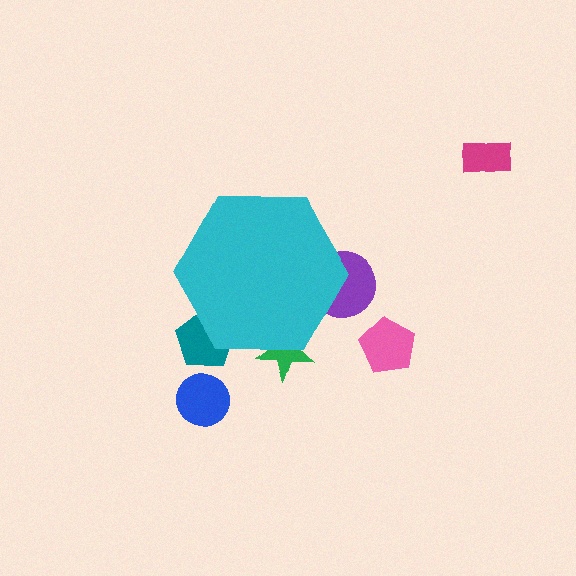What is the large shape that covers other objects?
A cyan hexagon.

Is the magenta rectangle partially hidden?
No, the magenta rectangle is fully visible.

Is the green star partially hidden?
Yes, the green star is partially hidden behind the cyan hexagon.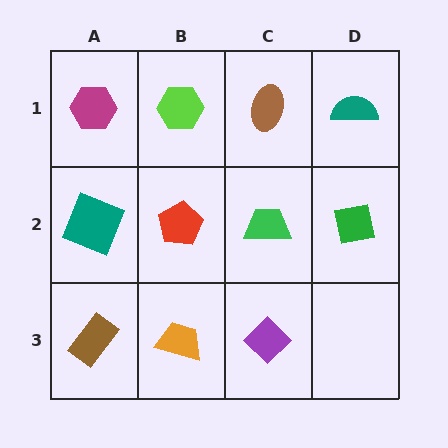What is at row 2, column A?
A teal square.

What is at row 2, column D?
A green square.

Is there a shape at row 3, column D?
No, that cell is empty.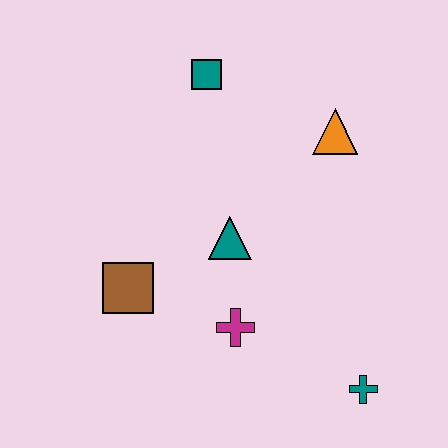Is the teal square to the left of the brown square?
No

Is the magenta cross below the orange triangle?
Yes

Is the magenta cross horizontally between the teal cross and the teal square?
Yes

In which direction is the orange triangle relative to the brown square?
The orange triangle is to the right of the brown square.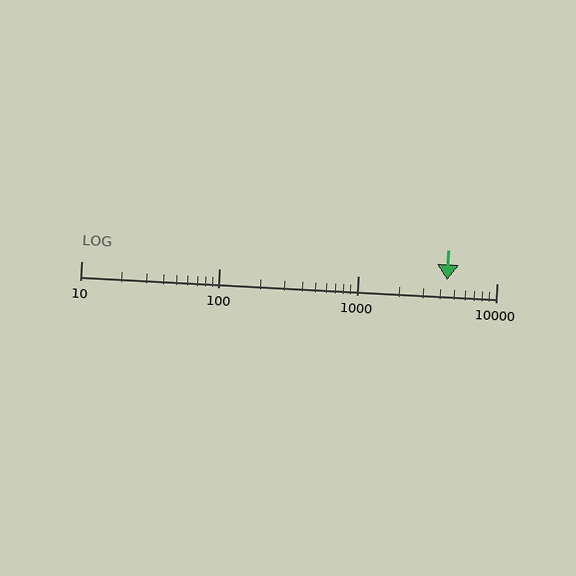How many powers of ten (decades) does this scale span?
The scale spans 3 decades, from 10 to 10000.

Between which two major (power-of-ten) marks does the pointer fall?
The pointer is between 1000 and 10000.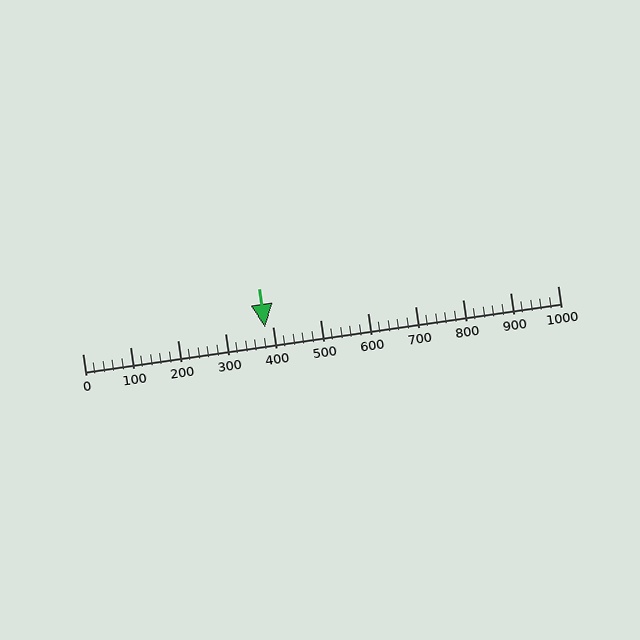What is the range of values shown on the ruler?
The ruler shows values from 0 to 1000.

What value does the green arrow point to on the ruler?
The green arrow points to approximately 385.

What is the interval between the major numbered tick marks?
The major tick marks are spaced 100 units apart.